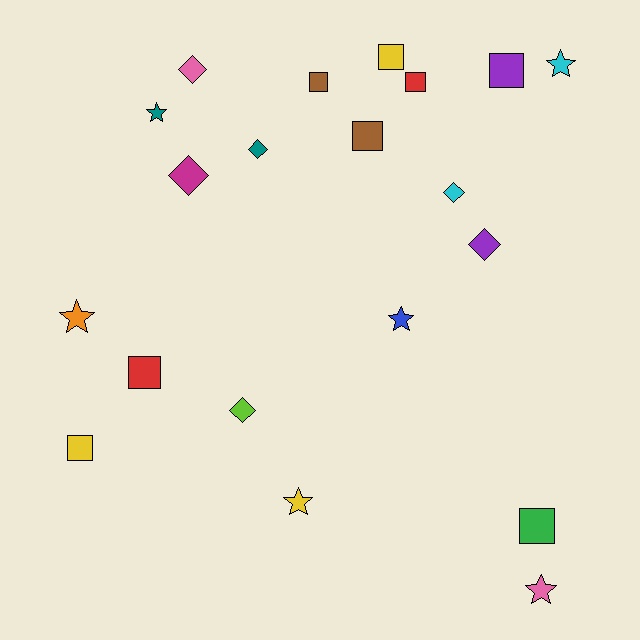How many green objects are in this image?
There is 1 green object.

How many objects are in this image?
There are 20 objects.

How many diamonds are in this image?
There are 6 diamonds.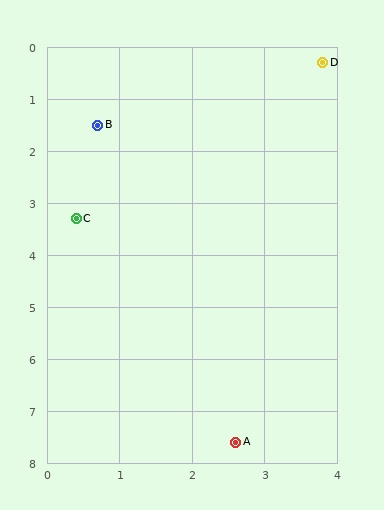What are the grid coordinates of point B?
Point B is at approximately (0.7, 1.5).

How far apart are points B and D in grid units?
Points B and D are about 3.3 grid units apart.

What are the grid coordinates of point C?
Point C is at approximately (0.4, 3.3).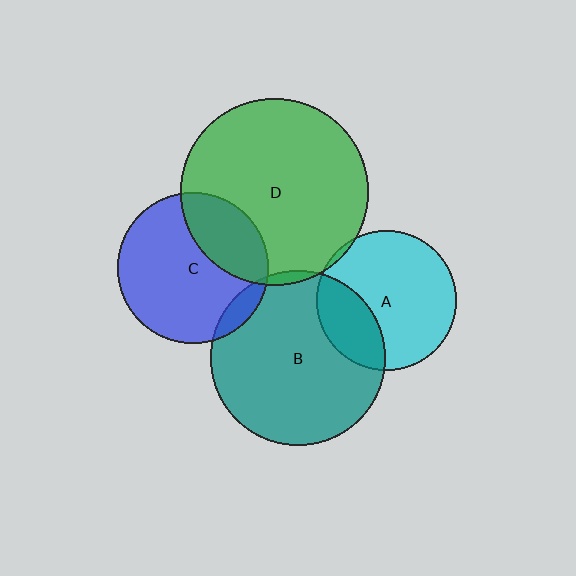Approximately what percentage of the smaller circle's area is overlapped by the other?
Approximately 5%.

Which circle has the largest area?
Circle D (green).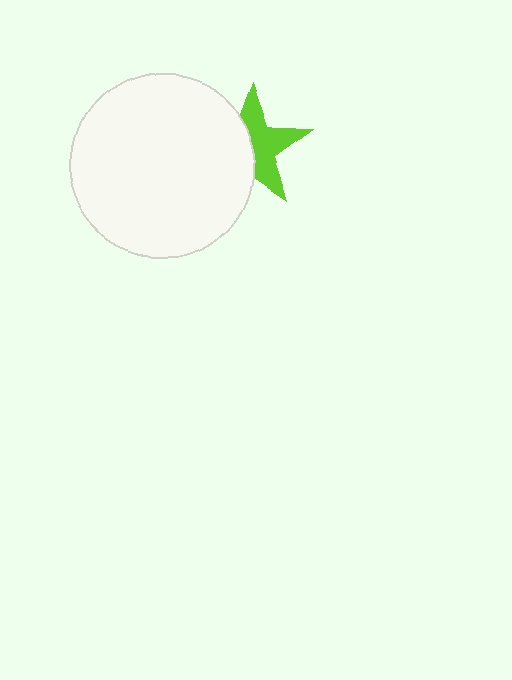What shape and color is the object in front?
The object in front is a white circle.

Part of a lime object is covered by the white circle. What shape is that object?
It is a star.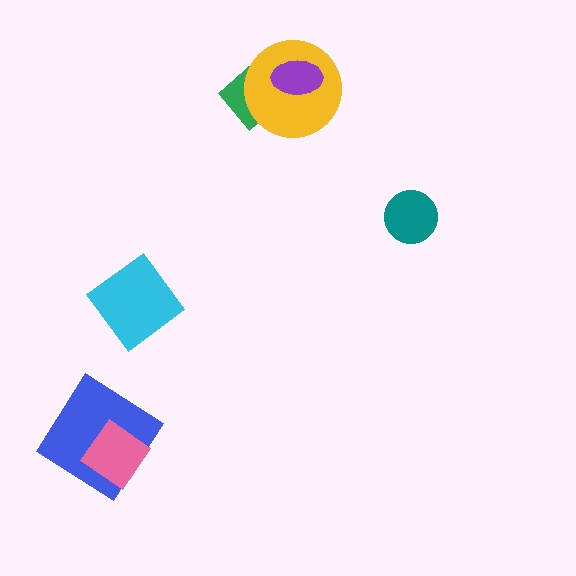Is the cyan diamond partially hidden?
No, no other shape covers it.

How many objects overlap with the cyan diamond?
0 objects overlap with the cyan diamond.